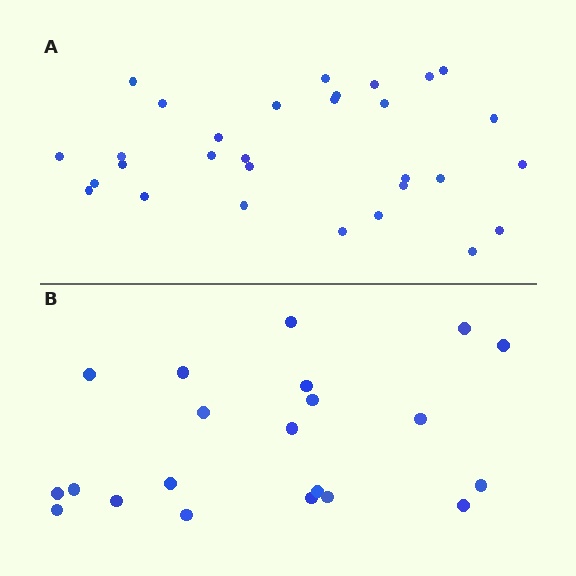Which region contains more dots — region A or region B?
Region A (the top region) has more dots.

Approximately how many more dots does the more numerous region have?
Region A has roughly 8 or so more dots than region B.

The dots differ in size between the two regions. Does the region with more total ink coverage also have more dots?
No. Region B has more total ink coverage because its dots are larger, but region A actually contains more individual dots. Total area can be misleading — the number of items is what matters here.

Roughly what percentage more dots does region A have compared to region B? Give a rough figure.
About 45% more.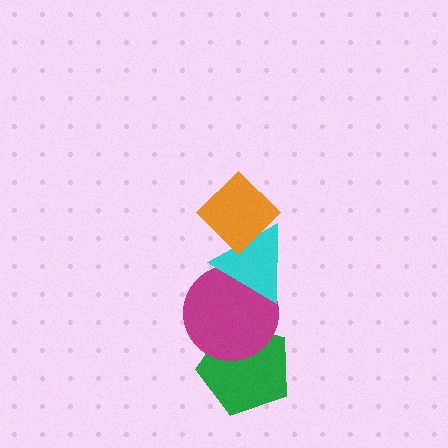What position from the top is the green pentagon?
The green pentagon is 4th from the top.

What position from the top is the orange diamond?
The orange diamond is 1st from the top.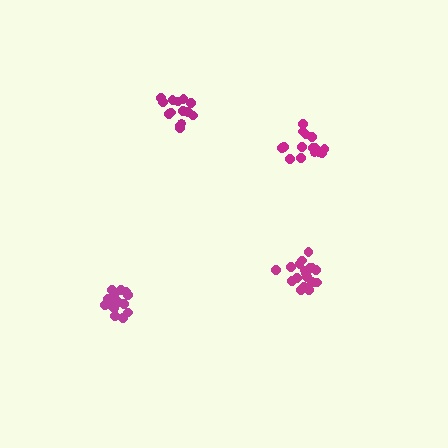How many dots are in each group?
Group 1: 16 dots, Group 2: 16 dots, Group 3: 15 dots, Group 4: 19 dots (66 total).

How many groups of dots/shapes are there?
There are 4 groups.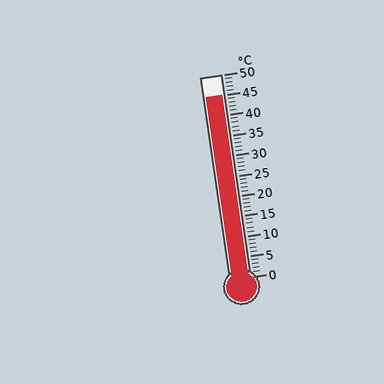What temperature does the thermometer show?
The thermometer shows approximately 45°C.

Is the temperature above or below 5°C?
The temperature is above 5°C.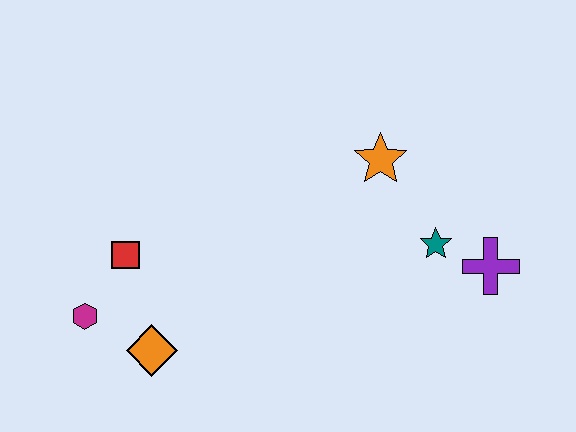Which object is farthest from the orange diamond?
The purple cross is farthest from the orange diamond.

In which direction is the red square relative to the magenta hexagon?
The red square is above the magenta hexagon.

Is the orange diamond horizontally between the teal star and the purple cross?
No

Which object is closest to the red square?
The magenta hexagon is closest to the red square.